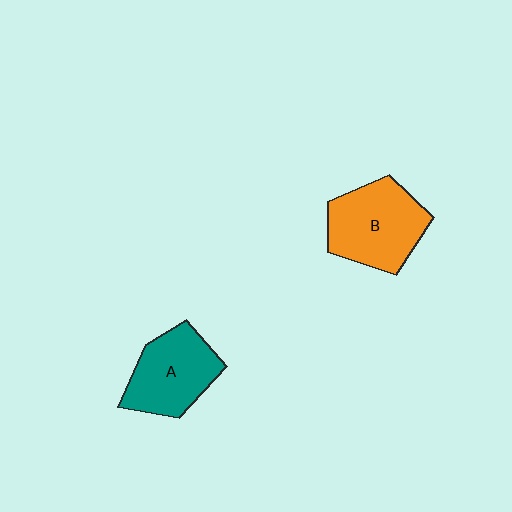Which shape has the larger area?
Shape B (orange).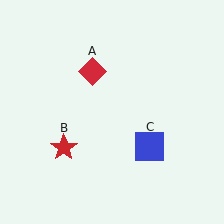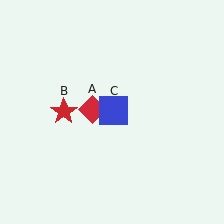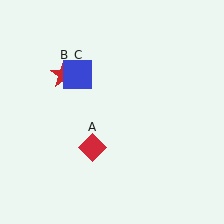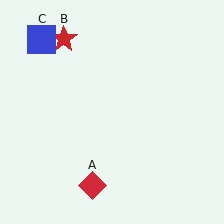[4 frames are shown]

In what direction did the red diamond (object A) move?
The red diamond (object A) moved down.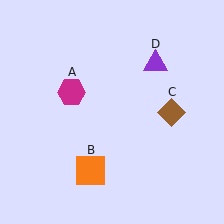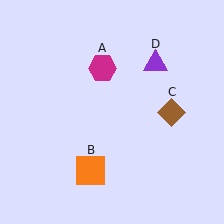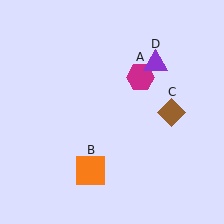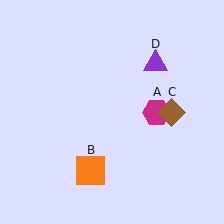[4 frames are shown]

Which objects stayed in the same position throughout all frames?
Orange square (object B) and brown diamond (object C) and purple triangle (object D) remained stationary.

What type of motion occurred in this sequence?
The magenta hexagon (object A) rotated clockwise around the center of the scene.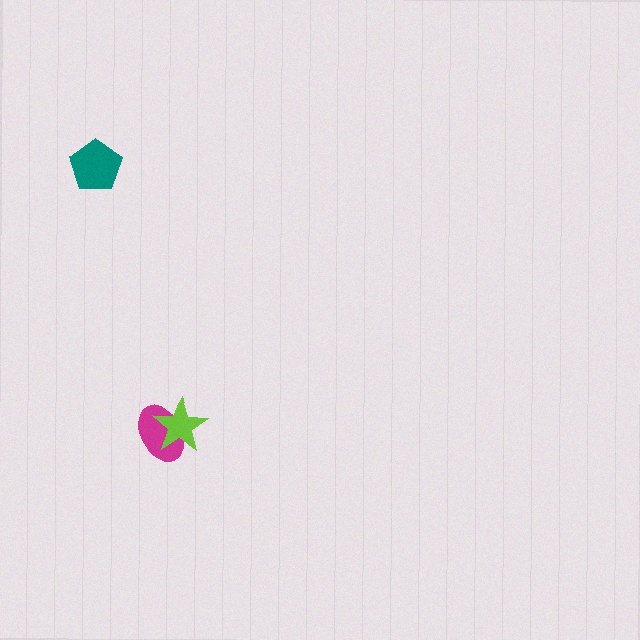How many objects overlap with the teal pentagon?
0 objects overlap with the teal pentagon.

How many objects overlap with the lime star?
1 object overlaps with the lime star.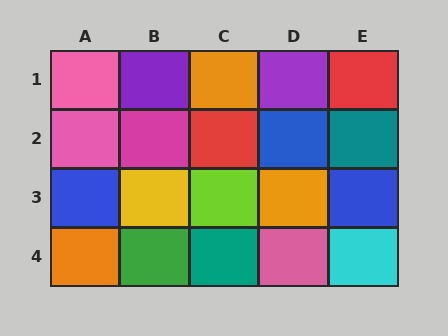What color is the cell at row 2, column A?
Pink.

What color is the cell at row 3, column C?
Lime.